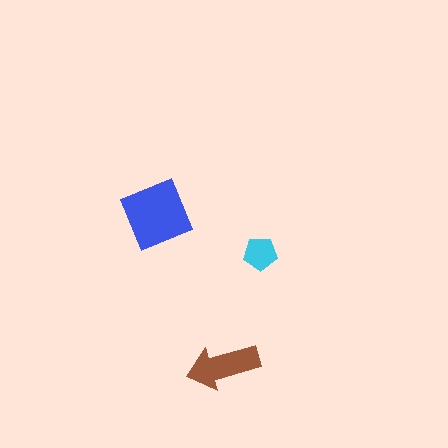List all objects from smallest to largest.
The cyan pentagon, the brown arrow, the blue square.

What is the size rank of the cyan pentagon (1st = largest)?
3rd.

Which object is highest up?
The blue square is topmost.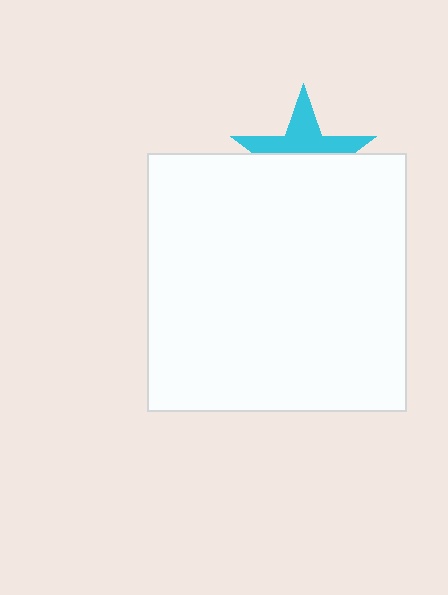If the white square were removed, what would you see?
You would see the complete cyan star.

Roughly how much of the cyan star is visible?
About half of it is visible (roughly 46%).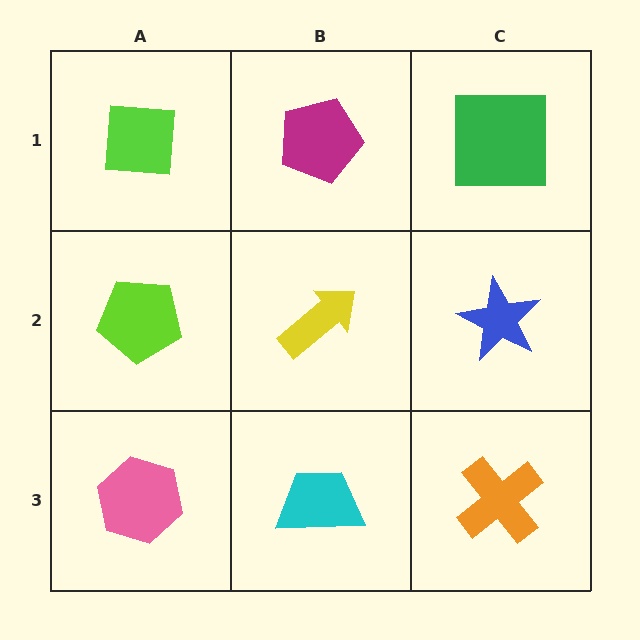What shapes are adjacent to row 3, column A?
A lime pentagon (row 2, column A), a cyan trapezoid (row 3, column B).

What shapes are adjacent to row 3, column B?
A yellow arrow (row 2, column B), a pink hexagon (row 3, column A), an orange cross (row 3, column C).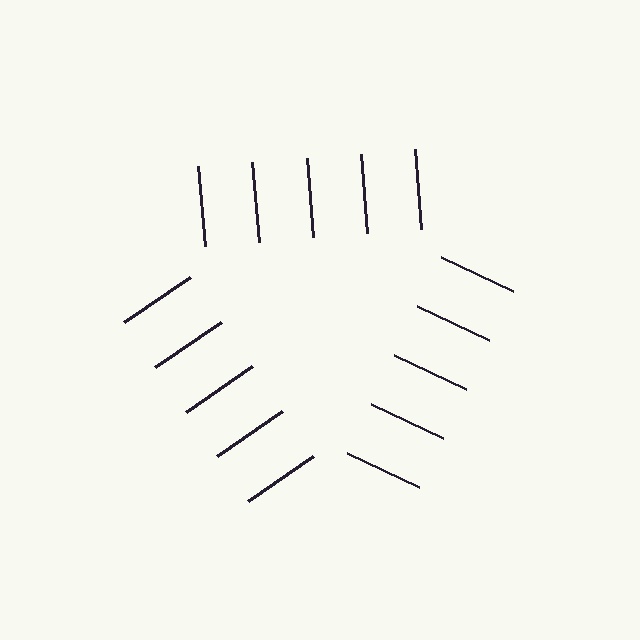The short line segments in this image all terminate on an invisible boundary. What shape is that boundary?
An illusory triangle — the line segments terminate on its edges but no continuous stroke is drawn.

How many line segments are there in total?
15 — 5 along each of the 3 edges.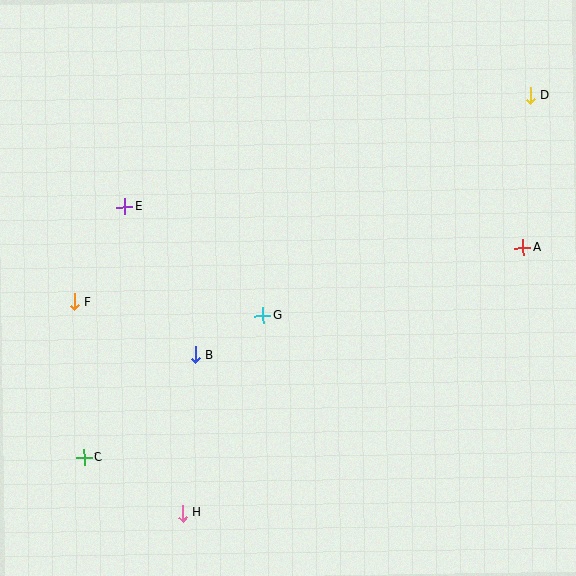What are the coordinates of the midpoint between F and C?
The midpoint between F and C is at (79, 380).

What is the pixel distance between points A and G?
The distance between A and G is 269 pixels.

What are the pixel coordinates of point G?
Point G is at (263, 316).